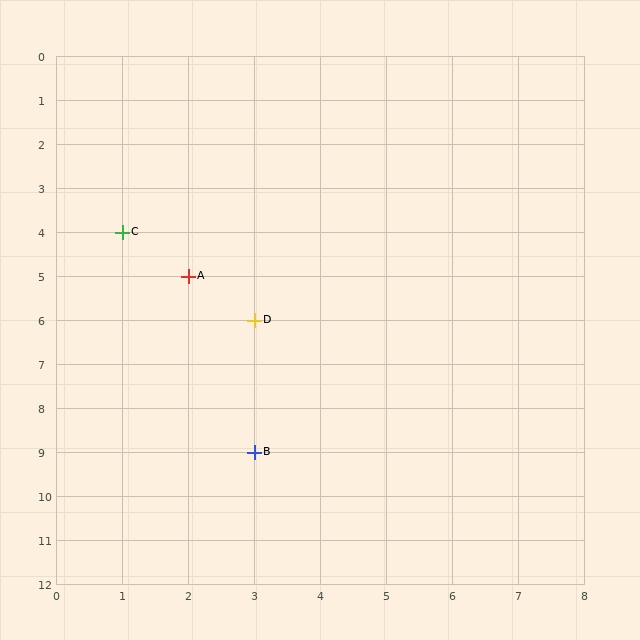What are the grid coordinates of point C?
Point C is at grid coordinates (1, 4).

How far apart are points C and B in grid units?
Points C and B are 2 columns and 5 rows apart (about 5.4 grid units diagonally).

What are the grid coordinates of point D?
Point D is at grid coordinates (3, 6).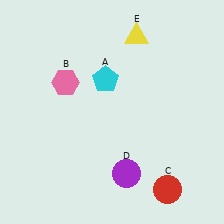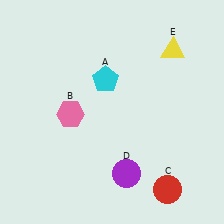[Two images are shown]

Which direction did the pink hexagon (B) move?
The pink hexagon (B) moved down.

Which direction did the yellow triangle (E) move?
The yellow triangle (E) moved right.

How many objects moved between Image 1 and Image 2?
2 objects moved between the two images.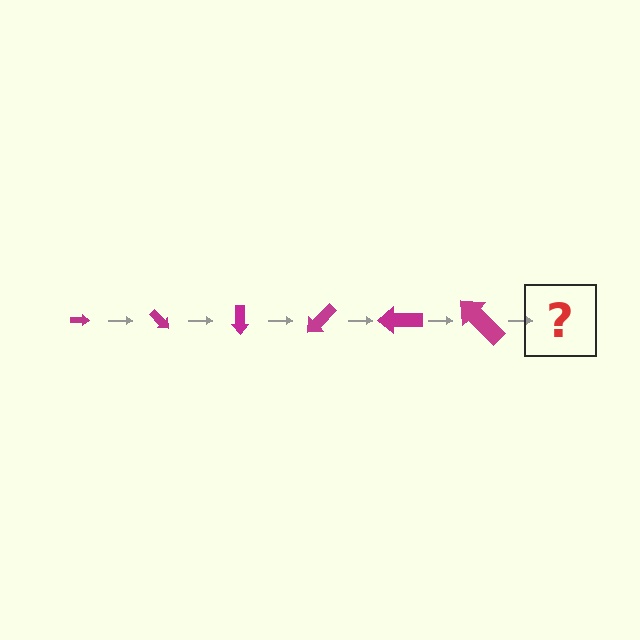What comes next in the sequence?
The next element should be an arrow, larger than the previous one and rotated 270 degrees from the start.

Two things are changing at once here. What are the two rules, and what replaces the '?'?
The two rules are that the arrow grows larger each step and it rotates 45 degrees each step. The '?' should be an arrow, larger than the previous one and rotated 270 degrees from the start.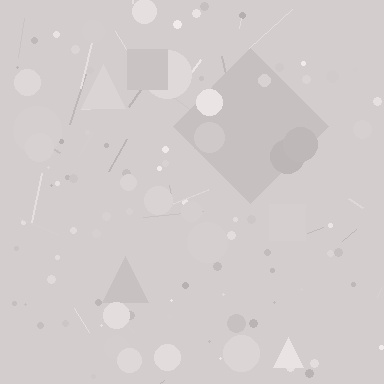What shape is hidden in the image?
A diamond is hidden in the image.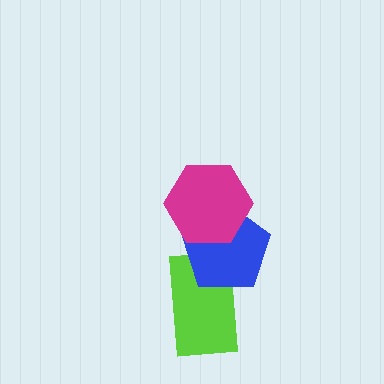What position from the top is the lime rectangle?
The lime rectangle is 3rd from the top.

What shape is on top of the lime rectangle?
The blue pentagon is on top of the lime rectangle.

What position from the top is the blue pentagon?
The blue pentagon is 2nd from the top.